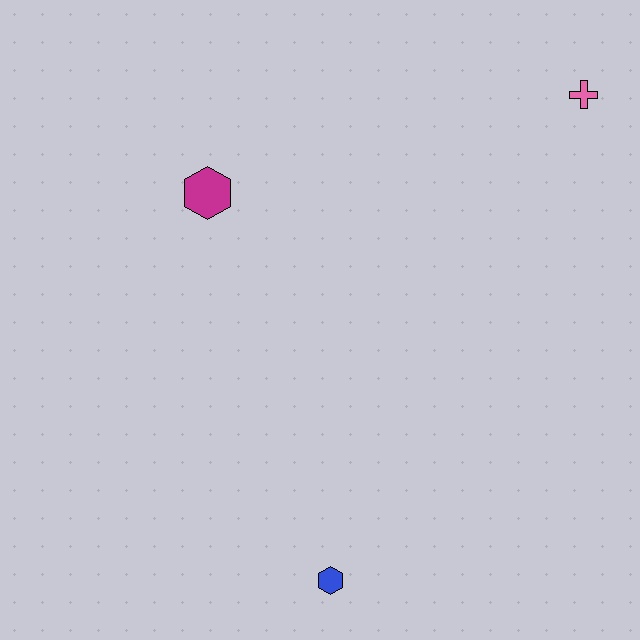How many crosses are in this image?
There is 1 cross.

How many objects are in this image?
There are 3 objects.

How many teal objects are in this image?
There are no teal objects.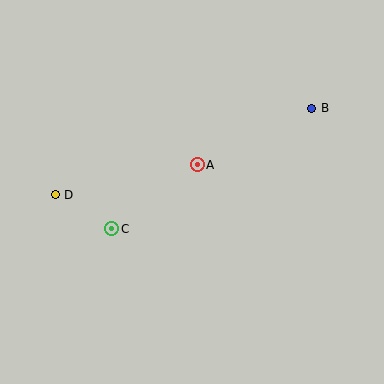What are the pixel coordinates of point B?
Point B is at (312, 108).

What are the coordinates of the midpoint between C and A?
The midpoint between C and A is at (154, 197).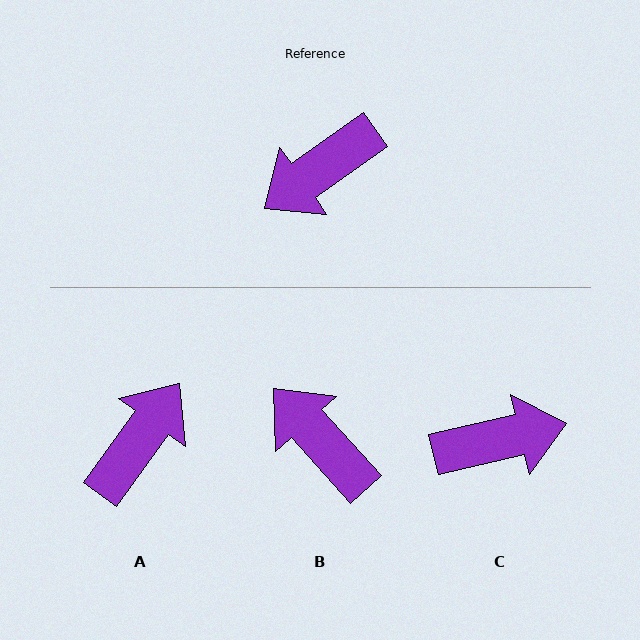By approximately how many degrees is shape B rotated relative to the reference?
Approximately 83 degrees clockwise.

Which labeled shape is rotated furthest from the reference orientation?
A, about 161 degrees away.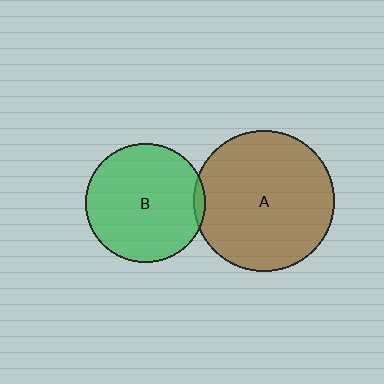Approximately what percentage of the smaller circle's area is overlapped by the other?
Approximately 5%.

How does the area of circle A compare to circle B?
Approximately 1.4 times.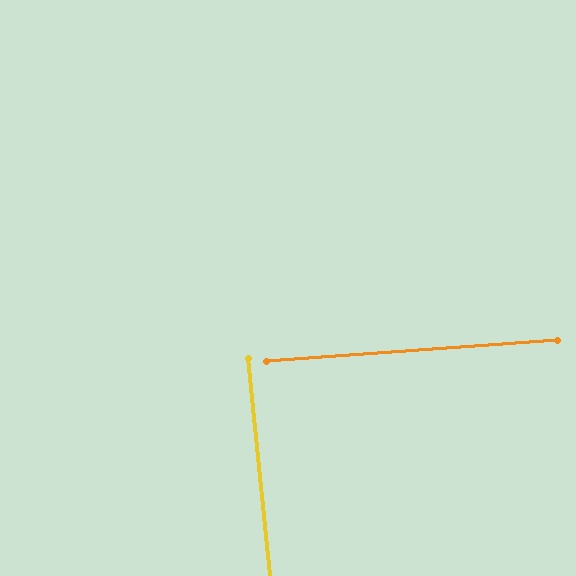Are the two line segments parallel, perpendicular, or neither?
Perpendicular — they meet at approximately 88°.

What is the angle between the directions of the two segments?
Approximately 88 degrees.